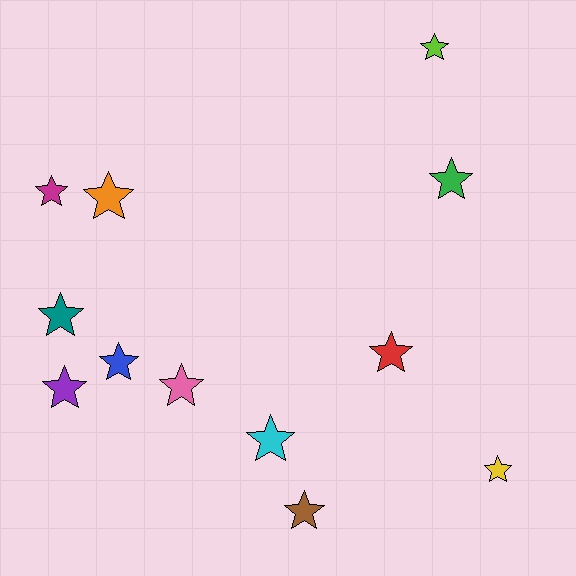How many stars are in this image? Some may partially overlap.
There are 12 stars.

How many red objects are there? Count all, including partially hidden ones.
There is 1 red object.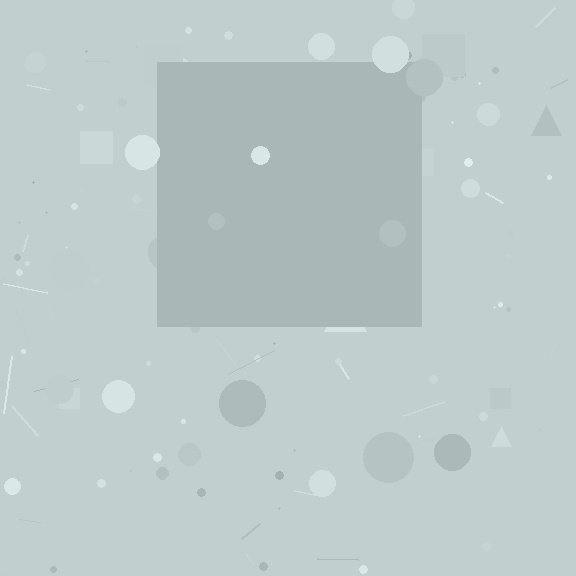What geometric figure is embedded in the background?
A square is embedded in the background.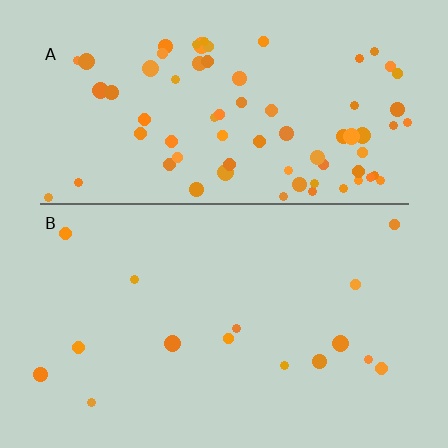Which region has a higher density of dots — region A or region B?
A (the top).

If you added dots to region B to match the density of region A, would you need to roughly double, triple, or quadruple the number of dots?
Approximately quadruple.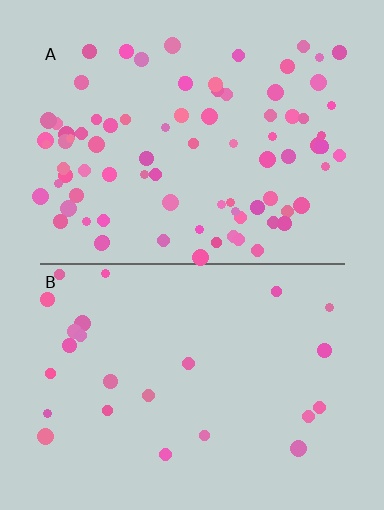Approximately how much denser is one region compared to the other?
Approximately 3.4× — region A over region B.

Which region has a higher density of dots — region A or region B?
A (the top).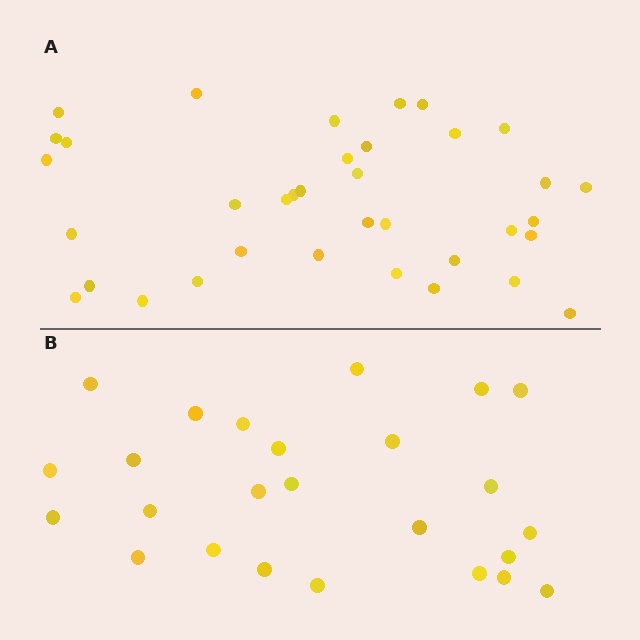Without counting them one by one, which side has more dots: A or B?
Region A (the top region) has more dots.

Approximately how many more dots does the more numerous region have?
Region A has roughly 12 or so more dots than region B.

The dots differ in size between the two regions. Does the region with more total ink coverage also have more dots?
No. Region B has more total ink coverage because its dots are larger, but region A actually contains more individual dots. Total area can be misleading — the number of items is what matters here.